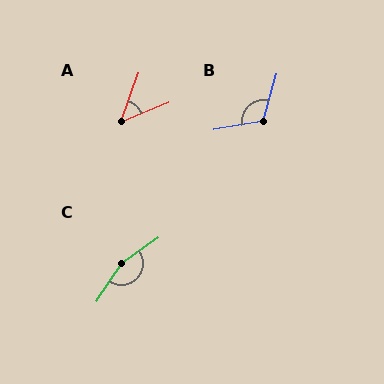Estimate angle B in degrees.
Approximately 116 degrees.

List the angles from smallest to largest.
A (48°), B (116°), C (159°).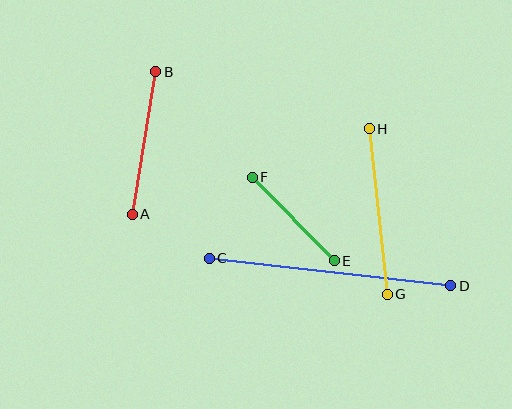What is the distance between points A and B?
The distance is approximately 144 pixels.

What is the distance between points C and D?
The distance is approximately 243 pixels.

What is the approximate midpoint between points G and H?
The midpoint is at approximately (378, 212) pixels.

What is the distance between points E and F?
The distance is approximately 117 pixels.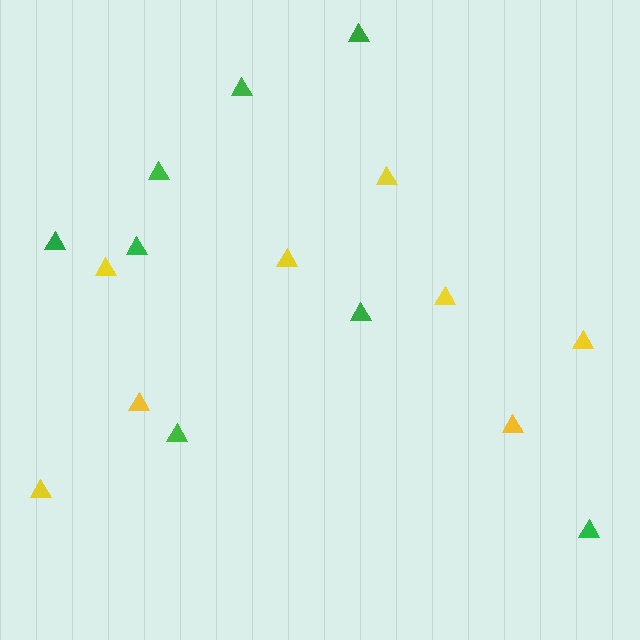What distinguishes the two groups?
There are 2 groups: one group of yellow triangles (8) and one group of green triangles (8).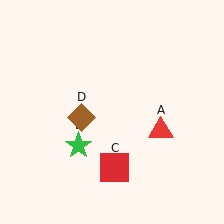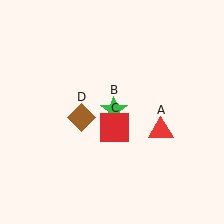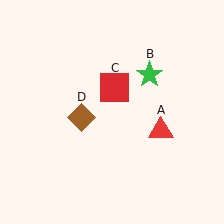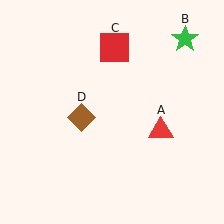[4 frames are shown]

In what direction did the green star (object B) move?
The green star (object B) moved up and to the right.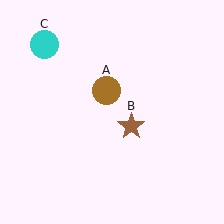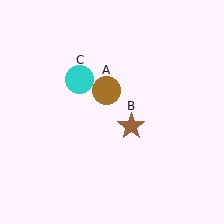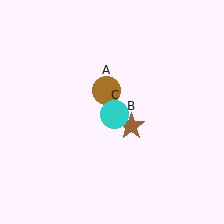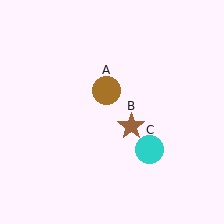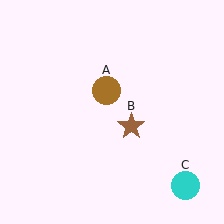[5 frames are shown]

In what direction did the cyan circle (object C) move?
The cyan circle (object C) moved down and to the right.